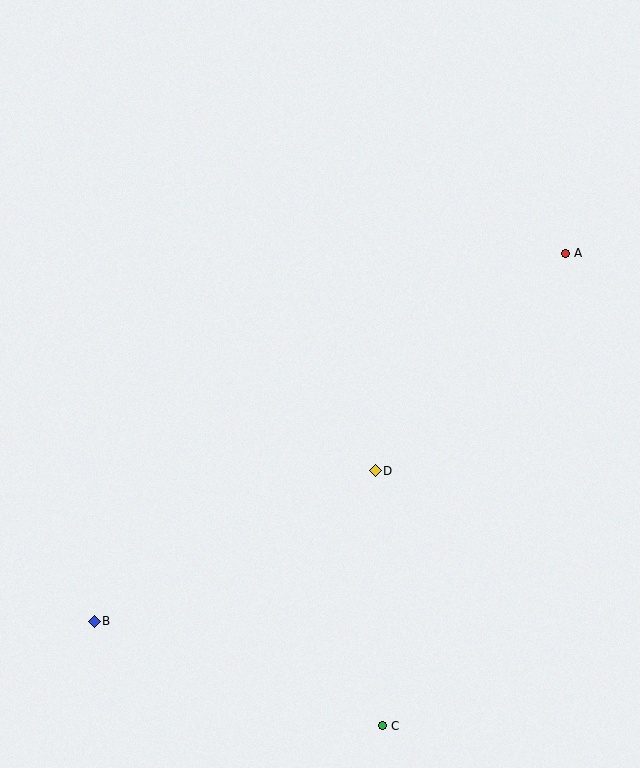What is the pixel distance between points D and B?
The distance between D and B is 319 pixels.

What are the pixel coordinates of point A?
Point A is at (566, 253).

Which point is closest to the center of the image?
Point D at (375, 471) is closest to the center.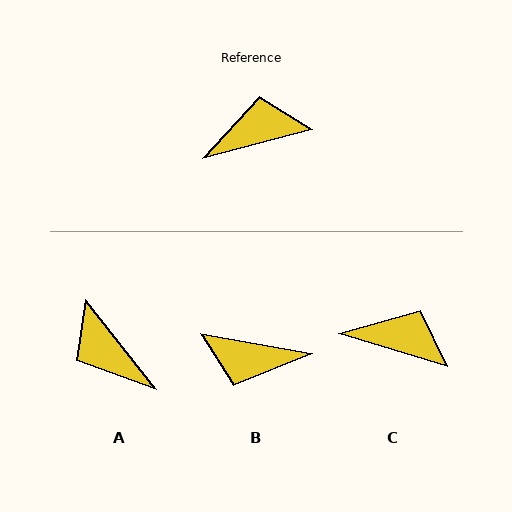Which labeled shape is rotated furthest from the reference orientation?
B, about 155 degrees away.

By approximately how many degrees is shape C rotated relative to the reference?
Approximately 32 degrees clockwise.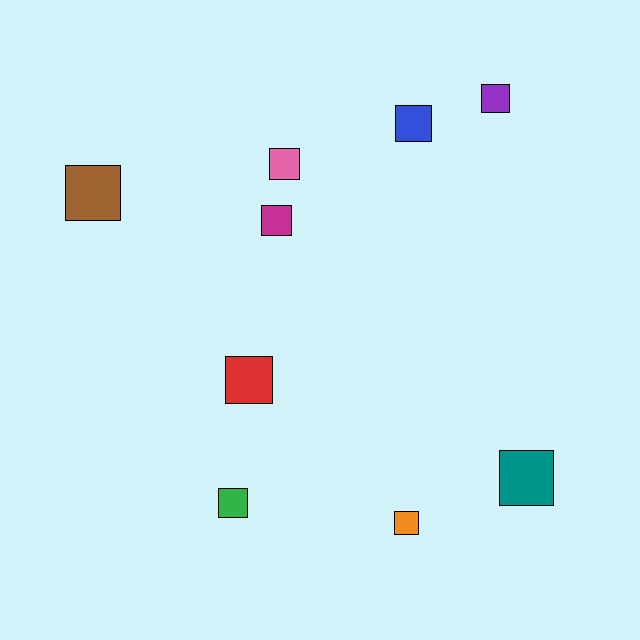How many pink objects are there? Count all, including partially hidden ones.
There is 1 pink object.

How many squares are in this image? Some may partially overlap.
There are 9 squares.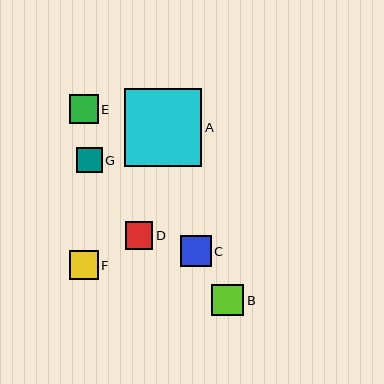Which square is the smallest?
Square G is the smallest with a size of approximately 25 pixels.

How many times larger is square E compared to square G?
Square E is approximately 1.1 times the size of square G.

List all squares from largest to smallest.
From largest to smallest: A, B, C, F, E, D, G.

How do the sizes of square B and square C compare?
Square B and square C are approximately the same size.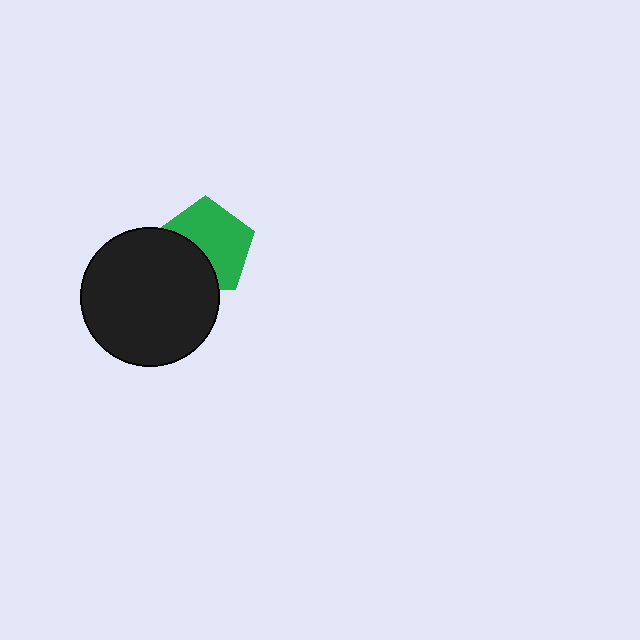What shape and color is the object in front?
The object in front is a black circle.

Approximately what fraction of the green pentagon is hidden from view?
Roughly 37% of the green pentagon is hidden behind the black circle.